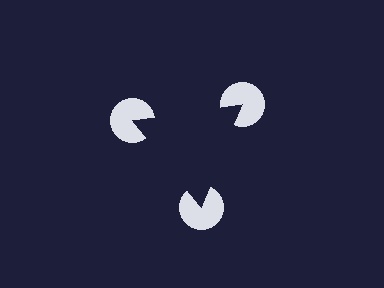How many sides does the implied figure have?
3 sides.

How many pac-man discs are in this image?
There are 3 — one at each vertex of the illusory triangle.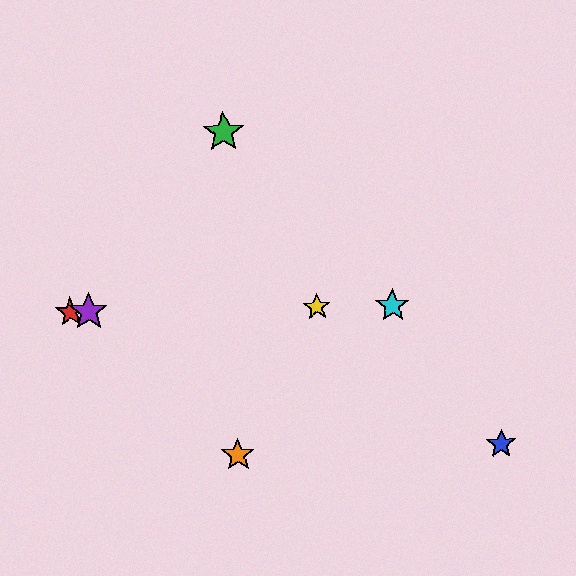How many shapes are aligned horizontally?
4 shapes (the red star, the yellow star, the purple star, the cyan star) are aligned horizontally.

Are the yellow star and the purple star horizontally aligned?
Yes, both are at y≈307.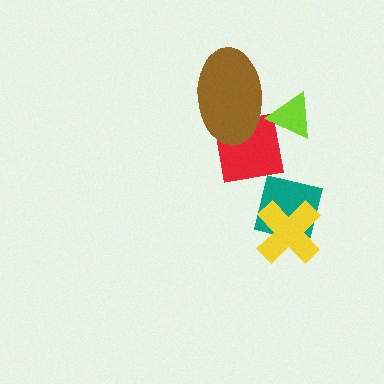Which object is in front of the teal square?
The yellow cross is in front of the teal square.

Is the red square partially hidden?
Yes, it is partially covered by another shape.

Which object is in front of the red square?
The brown ellipse is in front of the red square.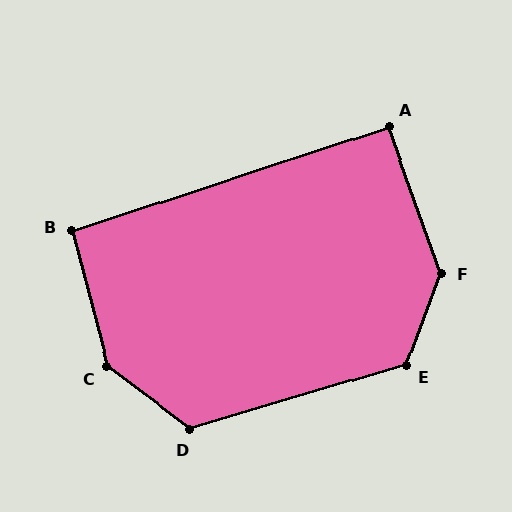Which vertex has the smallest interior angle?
A, at approximately 91 degrees.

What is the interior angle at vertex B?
Approximately 94 degrees (approximately right).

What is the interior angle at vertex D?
Approximately 126 degrees (obtuse).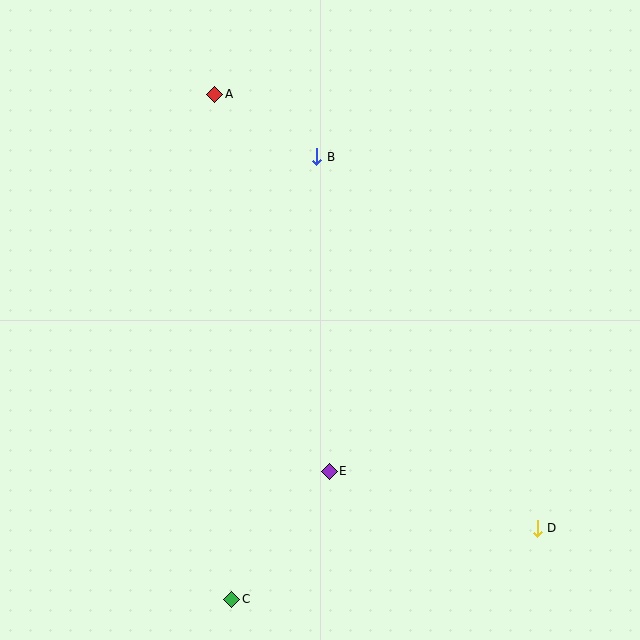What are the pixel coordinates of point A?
Point A is at (215, 94).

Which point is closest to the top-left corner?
Point A is closest to the top-left corner.